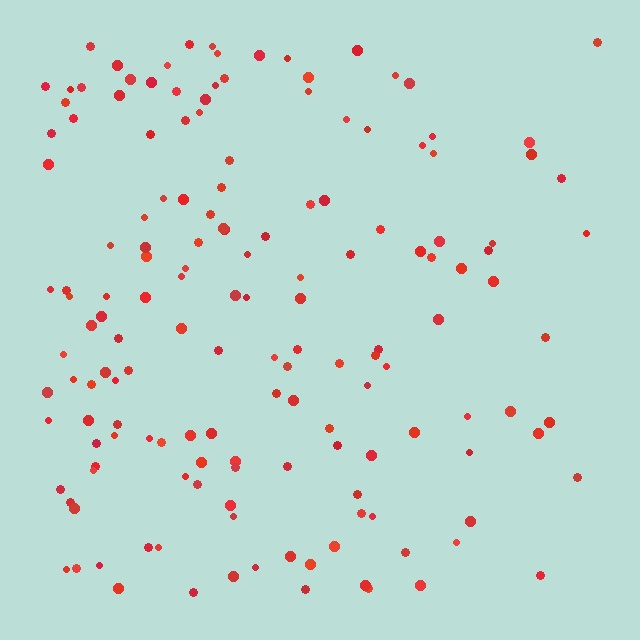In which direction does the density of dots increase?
From right to left, with the left side densest.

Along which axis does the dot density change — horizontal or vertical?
Horizontal.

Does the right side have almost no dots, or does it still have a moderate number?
Still a moderate number, just noticeably fewer than the left.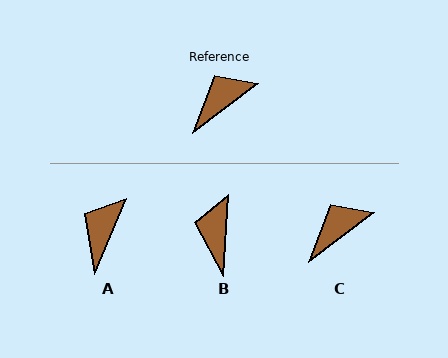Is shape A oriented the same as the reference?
No, it is off by about 31 degrees.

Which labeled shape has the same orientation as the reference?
C.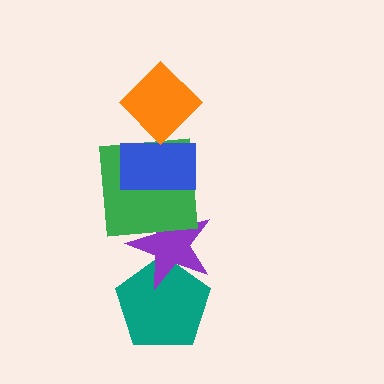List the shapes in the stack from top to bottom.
From top to bottom: the orange diamond, the blue rectangle, the green square, the purple star, the teal pentagon.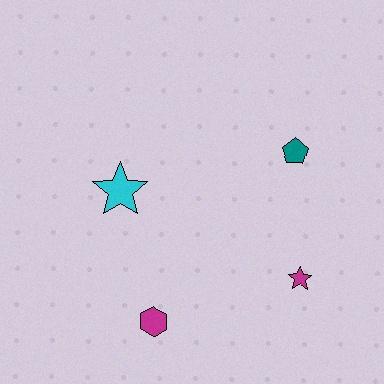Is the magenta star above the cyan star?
No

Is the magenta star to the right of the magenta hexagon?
Yes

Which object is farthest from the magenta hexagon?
The teal pentagon is farthest from the magenta hexagon.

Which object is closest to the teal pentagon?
The magenta star is closest to the teal pentagon.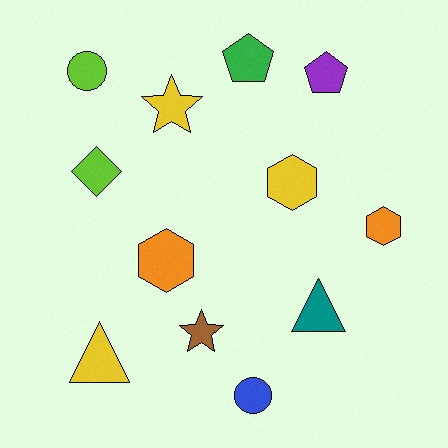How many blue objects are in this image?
There is 1 blue object.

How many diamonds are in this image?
There is 1 diamond.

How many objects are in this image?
There are 12 objects.